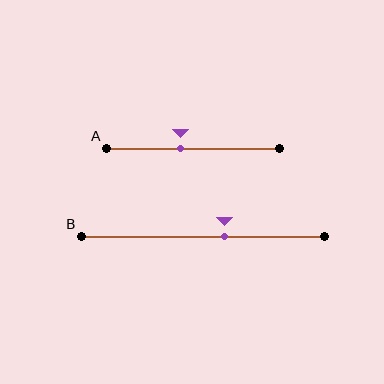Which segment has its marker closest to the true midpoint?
Segment A has its marker closest to the true midpoint.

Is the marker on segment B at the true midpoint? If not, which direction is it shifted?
No, the marker on segment B is shifted to the right by about 9% of the segment length.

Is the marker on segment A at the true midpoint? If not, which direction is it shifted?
No, the marker on segment A is shifted to the left by about 7% of the segment length.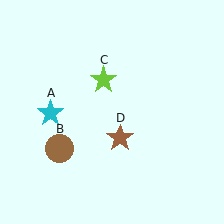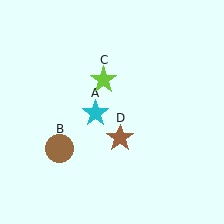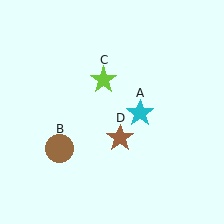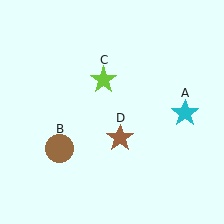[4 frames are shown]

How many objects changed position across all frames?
1 object changed position: cyan star (object A).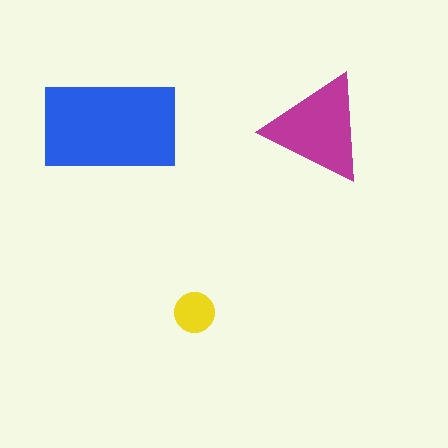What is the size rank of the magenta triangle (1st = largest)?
2nd.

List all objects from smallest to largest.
The yellow circle, the magenta triangle, the blue rectangle.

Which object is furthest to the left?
The blue rectangle is leftmost.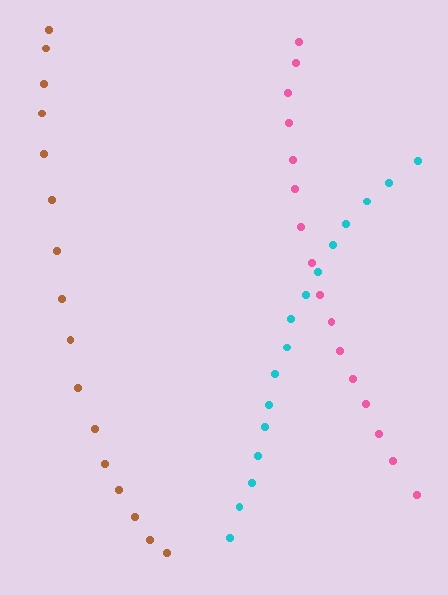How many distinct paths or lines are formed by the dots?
There are 3 distinct paths.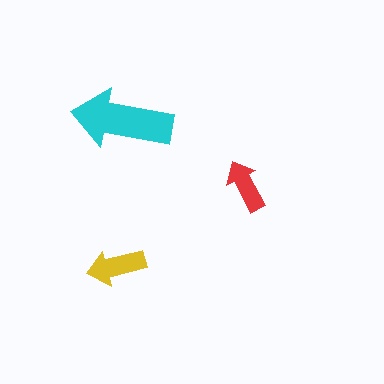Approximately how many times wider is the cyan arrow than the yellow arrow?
About 1.5 times wider.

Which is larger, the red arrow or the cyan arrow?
The cyan one.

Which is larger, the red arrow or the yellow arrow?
The yellow one.